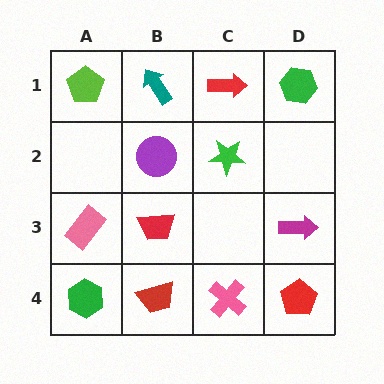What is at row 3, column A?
A pink rectangle.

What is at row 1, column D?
A green hexagon.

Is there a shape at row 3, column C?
No, that cell is empty.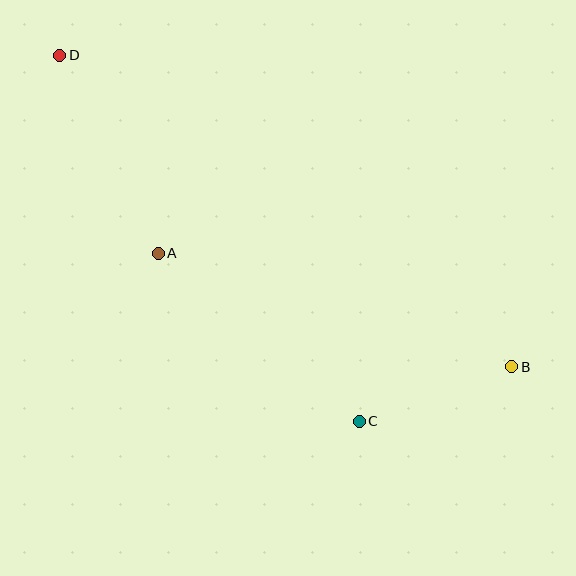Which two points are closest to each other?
Points B and C are closest to each other.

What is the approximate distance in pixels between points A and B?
The distance between A and B is approximately 371 pixels.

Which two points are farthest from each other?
Points B and D are farthest from each other.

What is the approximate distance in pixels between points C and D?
The distance between C and D is approximately 473 pixels.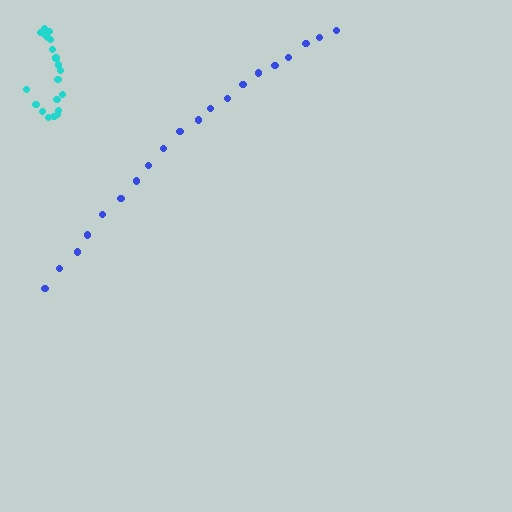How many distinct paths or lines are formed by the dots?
There are 2 distinct paths.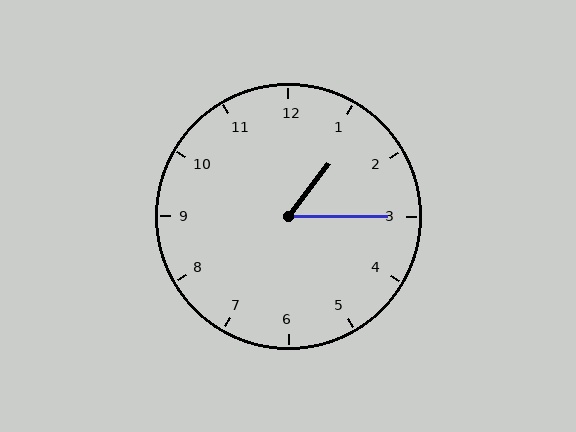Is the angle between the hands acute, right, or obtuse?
It is acute.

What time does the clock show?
1:15.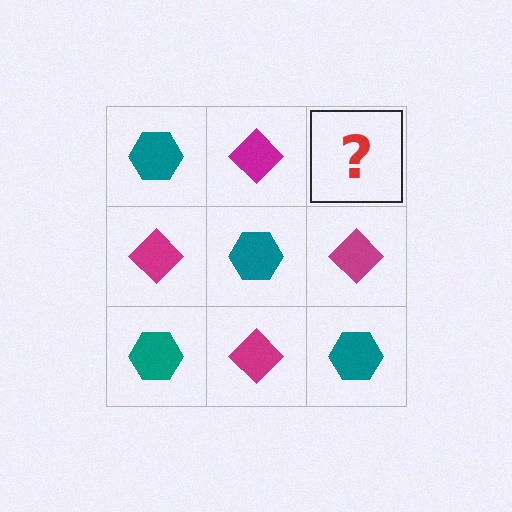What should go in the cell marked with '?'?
The missing cell should contain a teal hexagon.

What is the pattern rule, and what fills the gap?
The rule is that it alternates teal hexagon and magenta diamond in a checkerboard pattern. The gap should be filled with a teal hexagon.